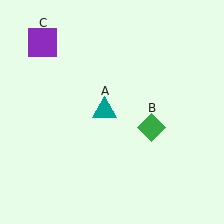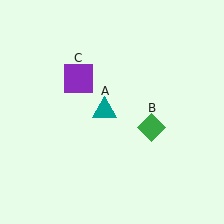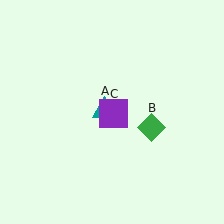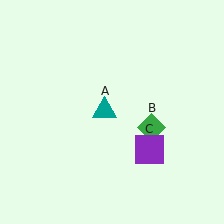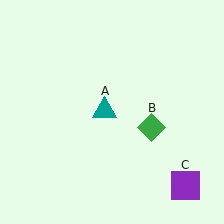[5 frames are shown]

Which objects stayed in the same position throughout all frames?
Teal triangle (object A) and green diamond (object B) remained stationary.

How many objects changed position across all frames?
1 object changed position: purple square (object C).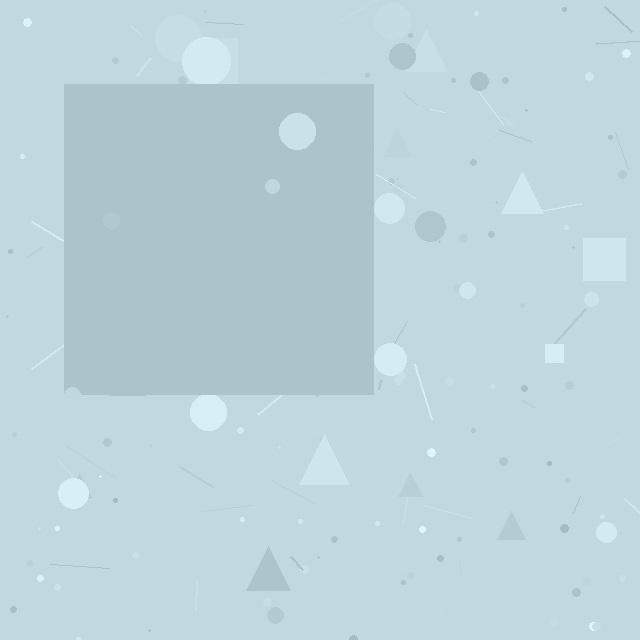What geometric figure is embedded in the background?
A square is embedded in the background.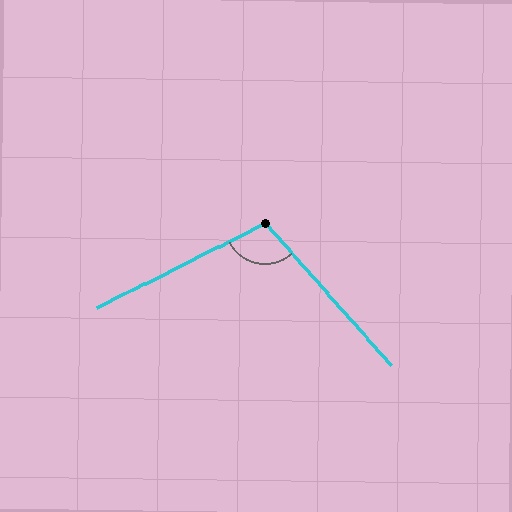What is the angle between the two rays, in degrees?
Approximately 105 degrees.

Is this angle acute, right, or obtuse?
It is obtuse.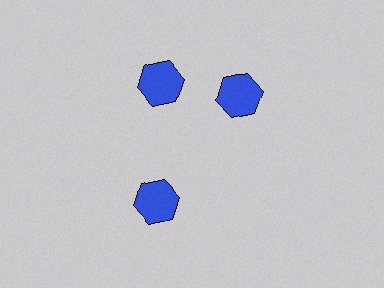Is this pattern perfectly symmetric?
No. The 3 blue hexagons are arranged in a ring, but one element near the 3 o'clock position is rotated out of alignment along the ring, breaking the 3-fold rotational symmetry.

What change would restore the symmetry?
The symmetry would be restored by rotating it back into even spacing with its neighbors so that all 3 hexagons sit at equal angles and equal distance from the center.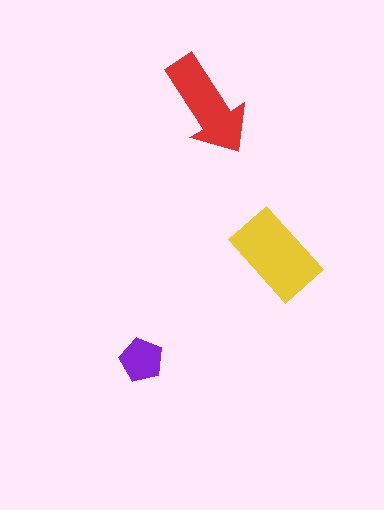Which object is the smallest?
The purple pentagon.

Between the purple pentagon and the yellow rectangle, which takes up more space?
The yellow rectangle.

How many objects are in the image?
There are 3 objects in the image.